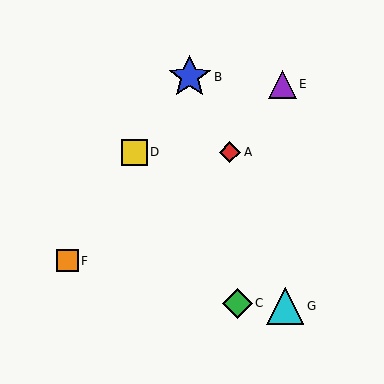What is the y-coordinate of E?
Object E is at y≈84.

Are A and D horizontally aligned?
Yes, both are at y≈152.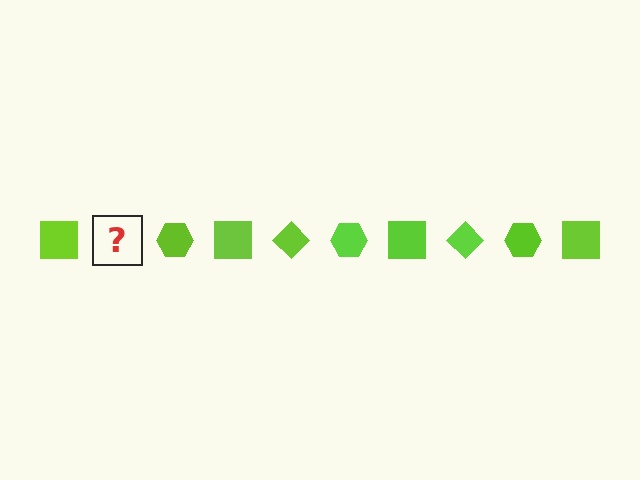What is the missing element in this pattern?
The missing element is a lime diamond.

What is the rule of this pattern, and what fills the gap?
The rule is that the pattern cycles through square, diamond, hexagon shapes in lime. The gap should be filled with a lime diamond.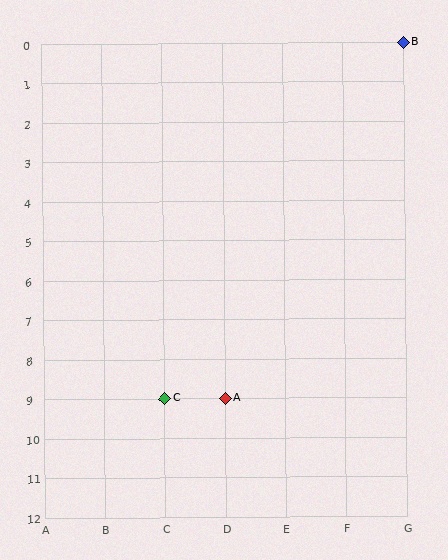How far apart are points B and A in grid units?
Points B and A are 3 columns and 9 rows apart (about 9.5 grid units diagonally).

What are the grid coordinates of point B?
Point B is at grid coordinates (G, 0).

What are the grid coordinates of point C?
Point C is at grid coordinates (C, 9).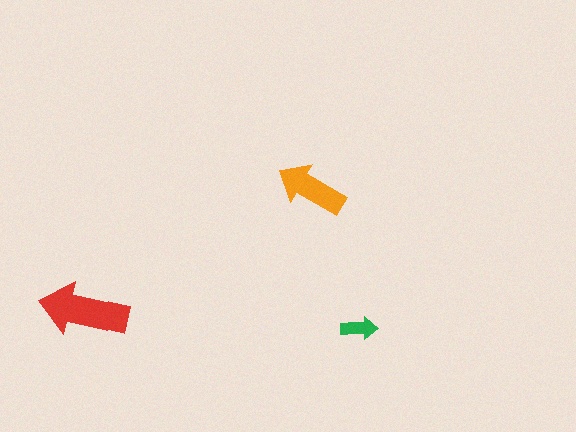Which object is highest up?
The orange arrow is topmost.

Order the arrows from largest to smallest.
the red one, the orange one, the green one.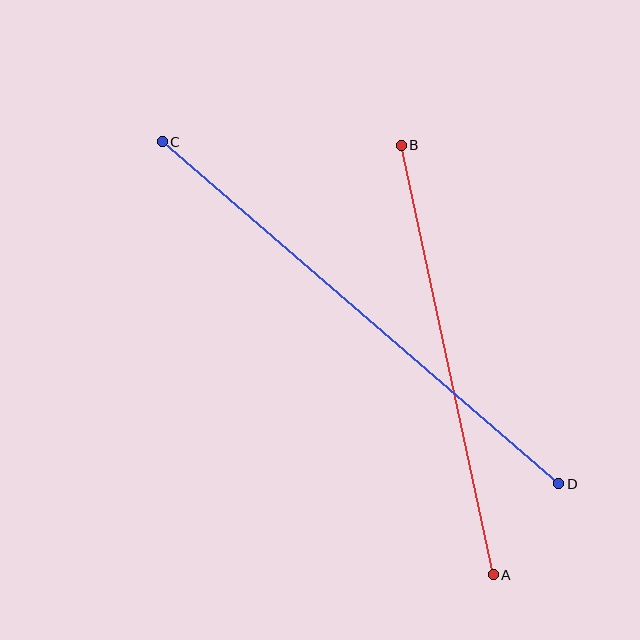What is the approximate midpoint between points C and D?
The midpoint is at approximately (360, 313) pixels.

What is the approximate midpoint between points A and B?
The midpoint is at approximately (447, 360) pixels.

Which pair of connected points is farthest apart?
Points C and D are farthest apart.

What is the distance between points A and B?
The distance is approximately 439 pixels.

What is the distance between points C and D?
The distance is approximately 523 pixels.